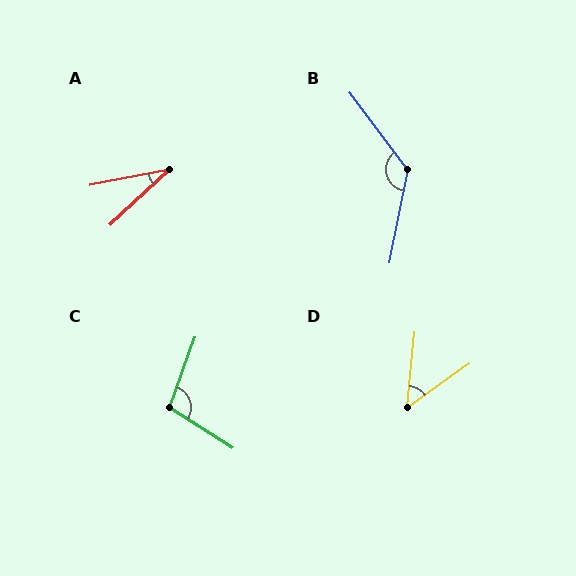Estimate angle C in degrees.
Approximately 103 degrees.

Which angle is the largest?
B, at approximately 132 degrees.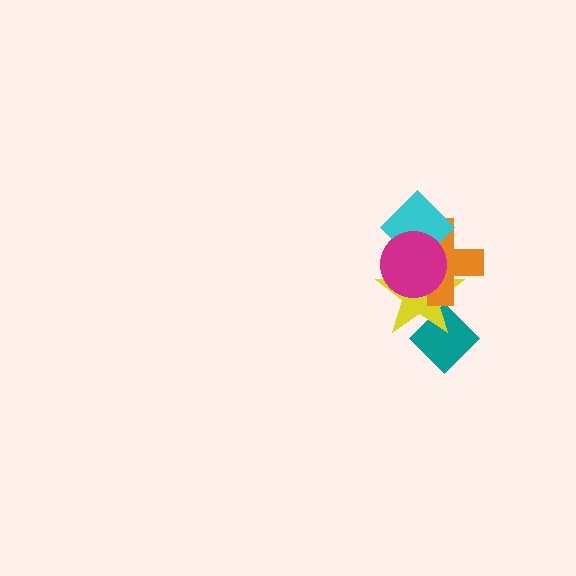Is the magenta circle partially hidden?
No, no other shape covers it.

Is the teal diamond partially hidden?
Yes, it is partially covered by another shape.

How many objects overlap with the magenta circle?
3 objects overlap with the magenta circle.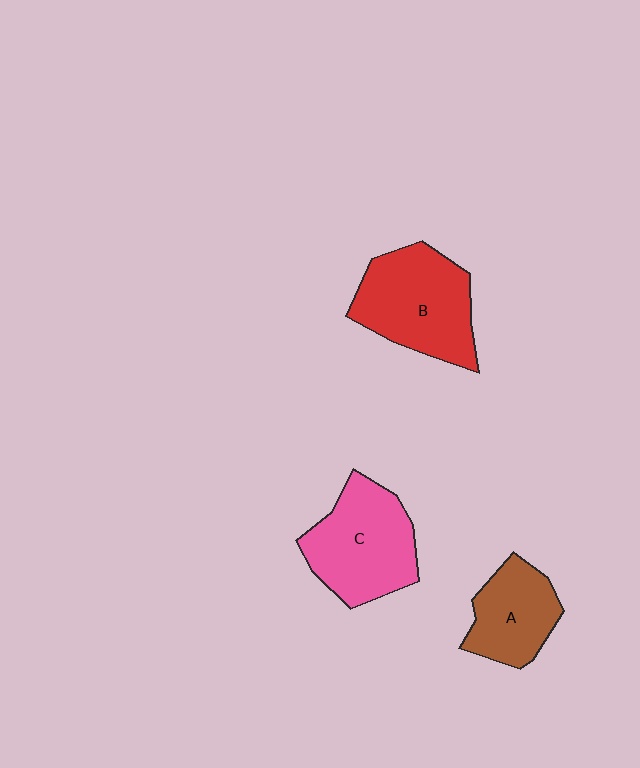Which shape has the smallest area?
Shape A (brown).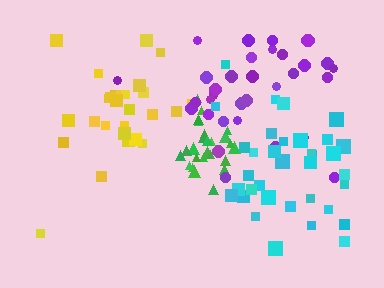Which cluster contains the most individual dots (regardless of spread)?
Cyan (35).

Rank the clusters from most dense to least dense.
green, cyan, yellow, purple.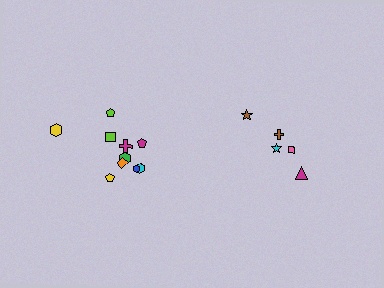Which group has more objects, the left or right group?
The left group.